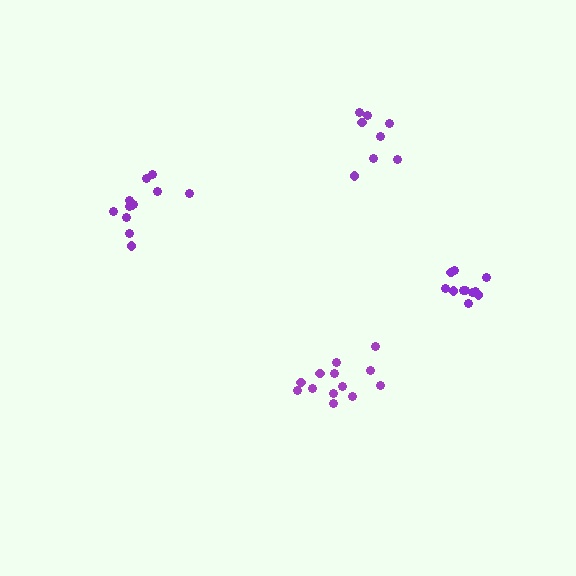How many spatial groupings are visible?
There are 4 spatial groupings.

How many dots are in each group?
Group 1: 13 dots, Group 2: 11 dots, Group 3: 12 dots, Group 4: 8 dots (44 total).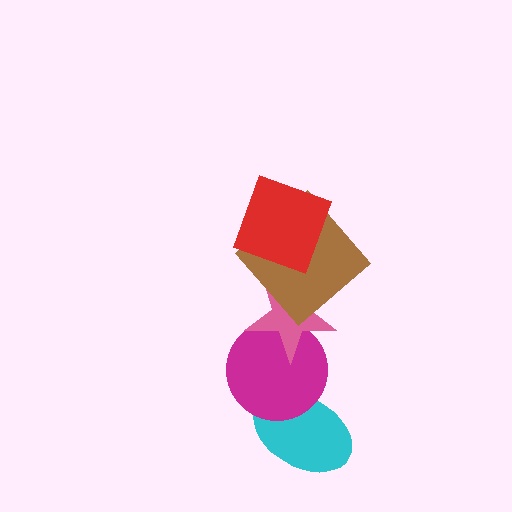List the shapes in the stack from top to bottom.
From top to bottom: the red square, the brown diamond, the pink star, the magenta circle, the cyan ellipse.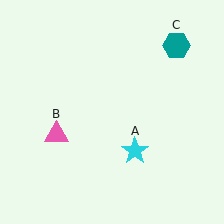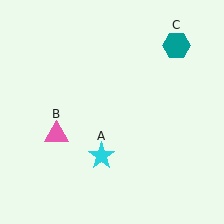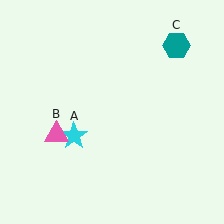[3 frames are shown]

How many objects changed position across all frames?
1 object changed position: cyan star (object A).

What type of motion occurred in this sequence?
The cyan star (object A) rotated clockwise around the center of the scene.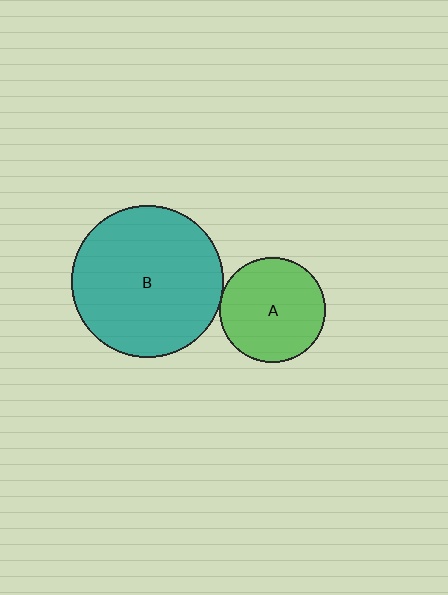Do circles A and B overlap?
Yes.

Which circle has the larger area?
Circle B (teal).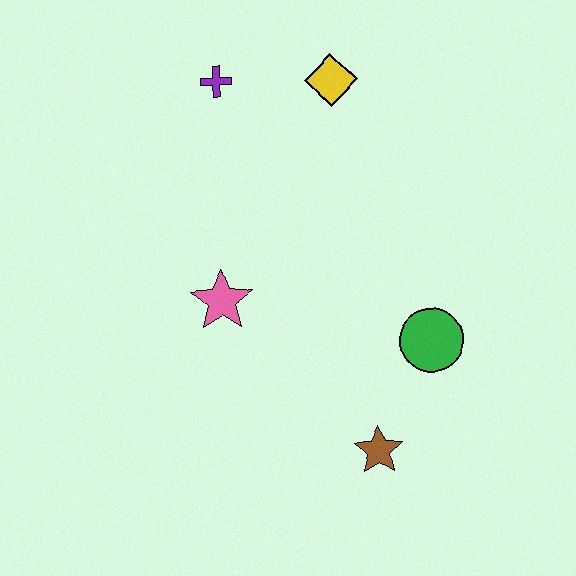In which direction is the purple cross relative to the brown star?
The purple cross is above the brown star.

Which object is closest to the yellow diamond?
The purple cross is closest to the yellow diamond.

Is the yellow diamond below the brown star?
No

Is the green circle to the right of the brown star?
Yes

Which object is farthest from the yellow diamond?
The brown star is farthest from the yellow diamond.